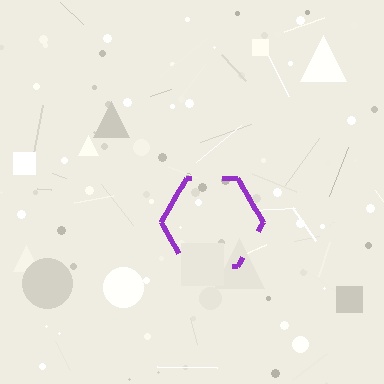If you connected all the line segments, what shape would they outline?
They would outline a hexagon.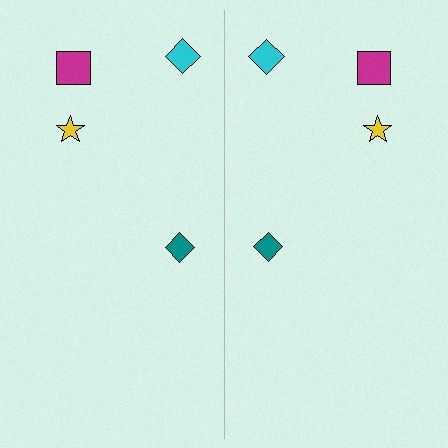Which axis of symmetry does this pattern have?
The pattern has a vertical axis of symmetry running through the center of the image.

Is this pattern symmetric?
Yes, this pattern has bilateral (reflection) symmetry.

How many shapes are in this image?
There are 8 shapes in this image.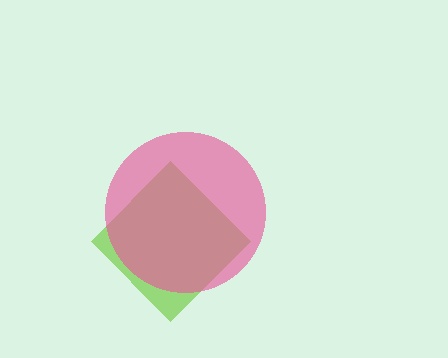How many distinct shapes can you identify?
There are 2 distinct shapes: a lime diamond, a pink circle.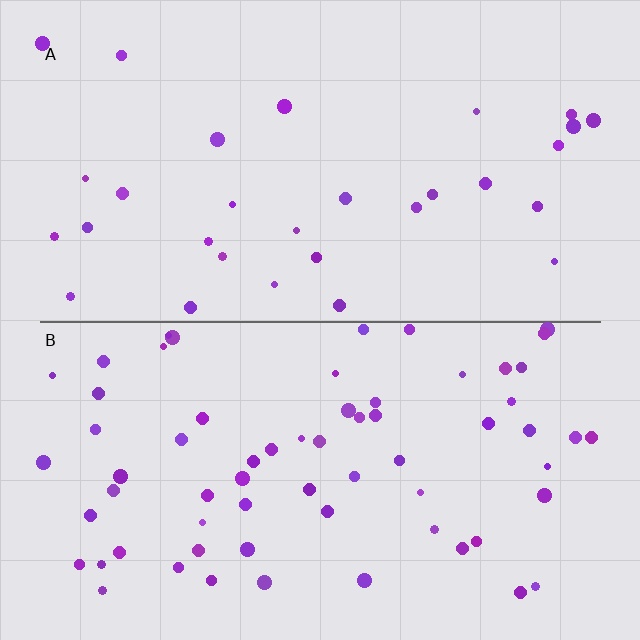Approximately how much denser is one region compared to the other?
Approximately 2.2× — region B over region A.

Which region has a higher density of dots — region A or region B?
B (the bottom).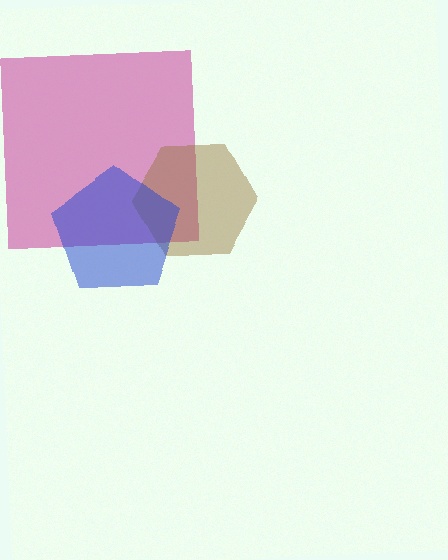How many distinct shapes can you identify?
There are 3 distinct shapes: a magenta square, a brown hexagon, a blue pentagon.